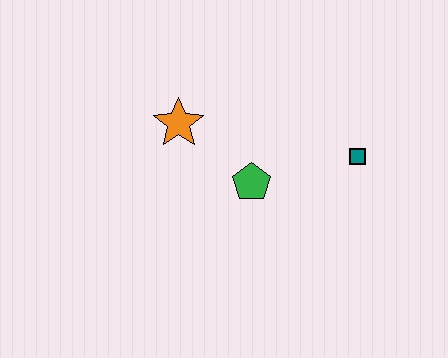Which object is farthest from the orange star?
The teal square is farthest from the orange star.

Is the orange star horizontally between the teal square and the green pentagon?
No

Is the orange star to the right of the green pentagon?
No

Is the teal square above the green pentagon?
Yes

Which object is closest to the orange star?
The green pentagon is closest to the orange star.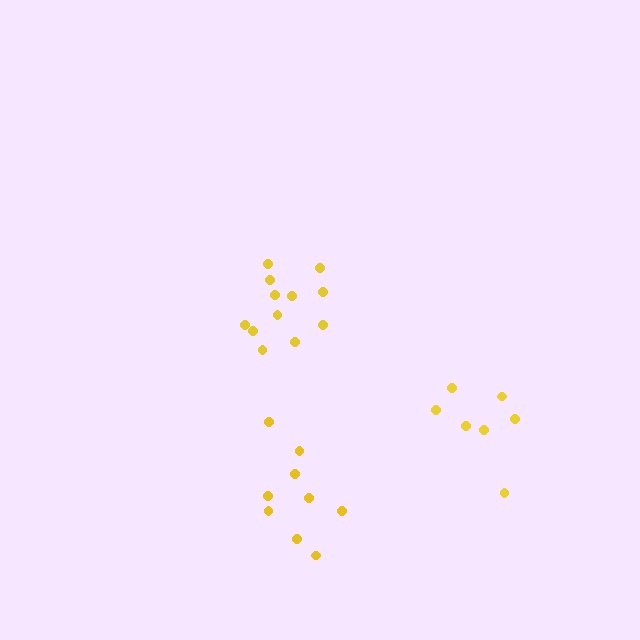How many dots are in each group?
Group 1: 7 dots, Group 2: 12 dots, Group 3: 9 dots (28 total).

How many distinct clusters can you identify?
There are 3 distinct clusters.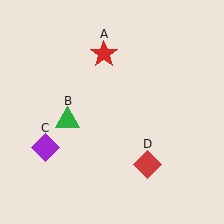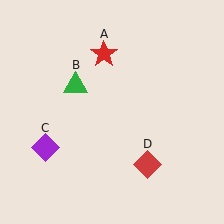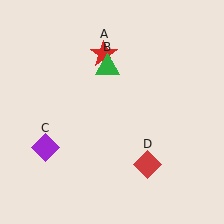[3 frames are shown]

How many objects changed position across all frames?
1 object changed position: green triangle (object B).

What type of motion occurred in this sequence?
The green triangle (object B) rotated clockwise around the center of the scene.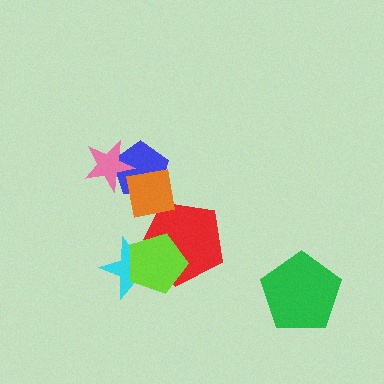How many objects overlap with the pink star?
2 objects overlap with the pink star.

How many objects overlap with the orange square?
3 objects overlap with the orange square.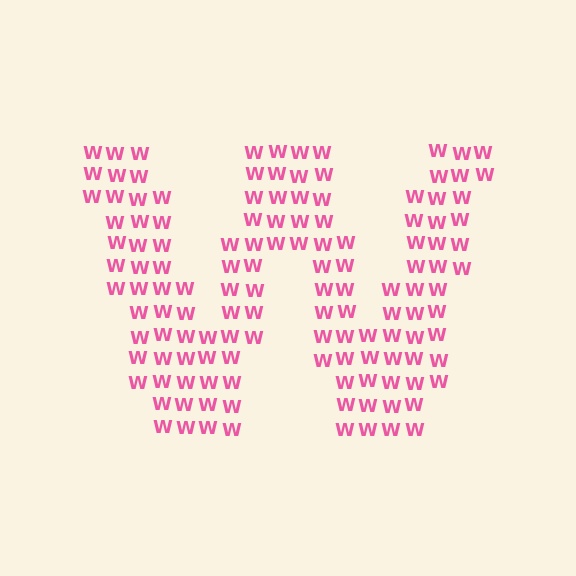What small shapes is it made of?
It is made of small letter W's.